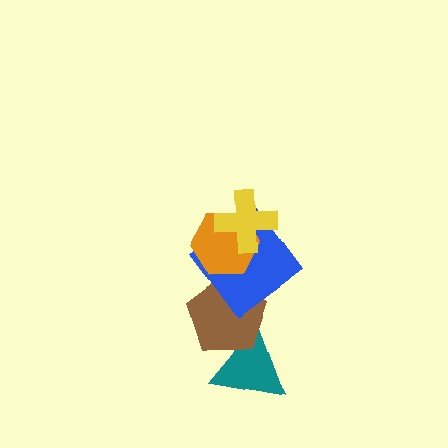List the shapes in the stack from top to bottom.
From top to bottom: the yellow cross, the orange hexagon, the blue diamond, the brown pentagon, the teal triangle.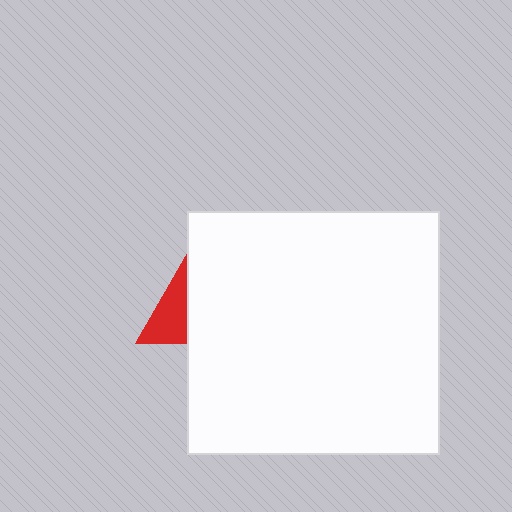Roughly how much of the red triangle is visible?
A small part of it is visible (roughly 36%).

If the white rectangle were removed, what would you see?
You would see the complete red triangle.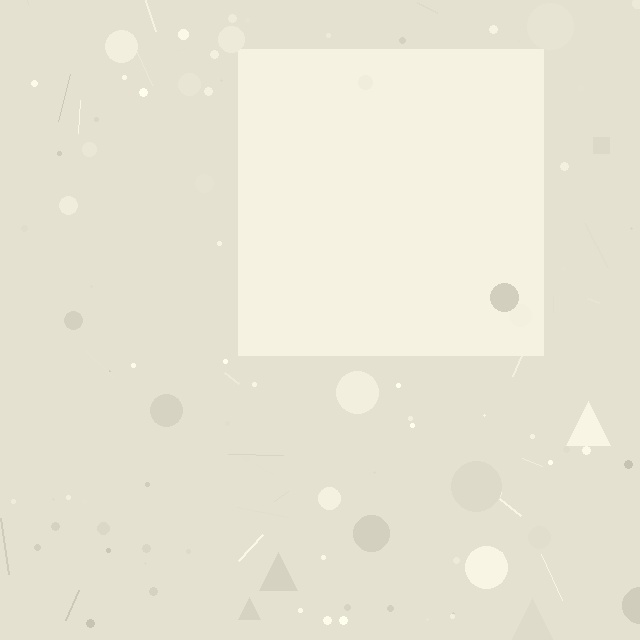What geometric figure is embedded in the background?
A square is embedded in the background.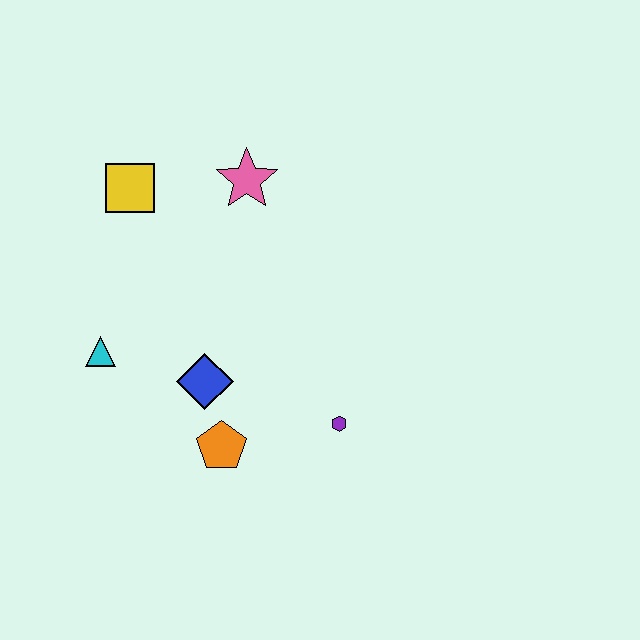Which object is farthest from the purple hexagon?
The yellow square is farthest from the purple hexagon.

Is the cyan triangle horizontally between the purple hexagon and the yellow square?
No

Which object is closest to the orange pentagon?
The blue diamond is closest to the orange pentagon.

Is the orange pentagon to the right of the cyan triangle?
Yes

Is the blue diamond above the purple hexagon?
Yes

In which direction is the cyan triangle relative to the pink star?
The cyan triangle is below the pink star.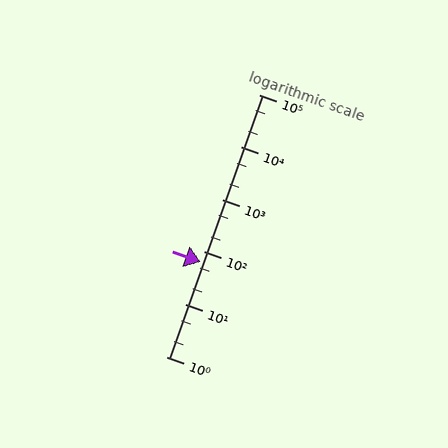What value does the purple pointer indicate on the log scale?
The pointer indicates approximately 64.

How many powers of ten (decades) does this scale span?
The scale spans 5 decades, from 1 to 100000.